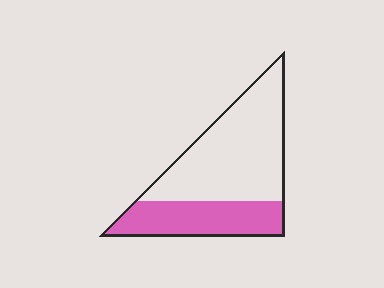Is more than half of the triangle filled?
No.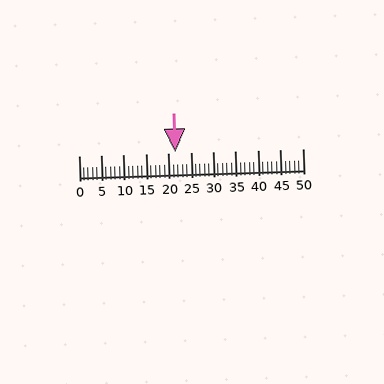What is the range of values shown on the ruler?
The ruler shows values from 0 to 50.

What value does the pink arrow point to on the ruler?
The pink arrow points to approximately 22.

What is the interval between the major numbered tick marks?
The major tick marks are spaced 5 units apart.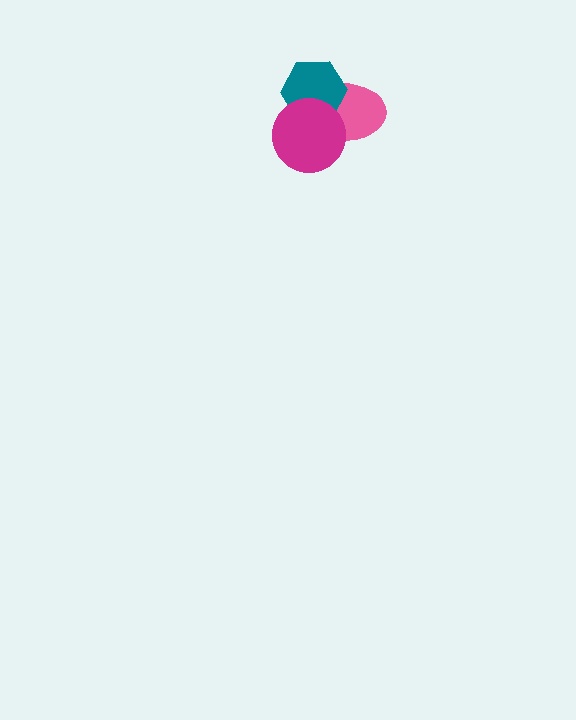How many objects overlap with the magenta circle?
2 objects overlap with the magenta circle.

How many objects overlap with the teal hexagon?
2 objects overlap with the teal hexagon.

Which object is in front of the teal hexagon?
The magenta circle is in front of the teal hexagon.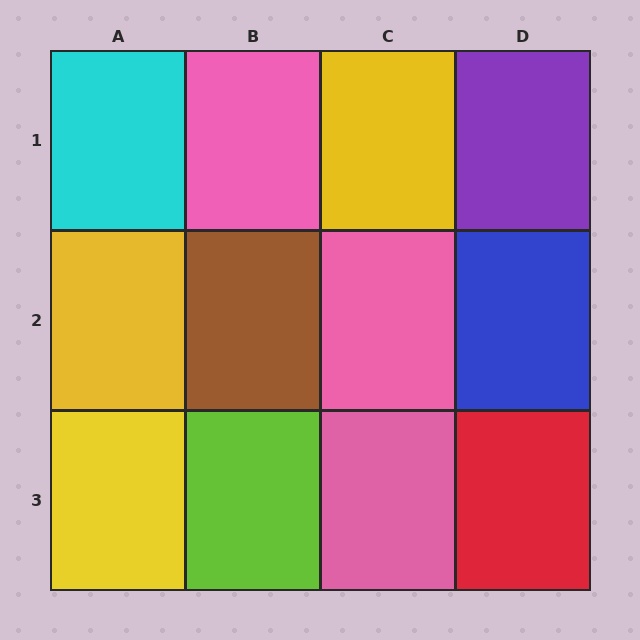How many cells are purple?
1 cell is purple.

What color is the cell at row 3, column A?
Yellow.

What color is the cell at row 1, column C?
Yellow.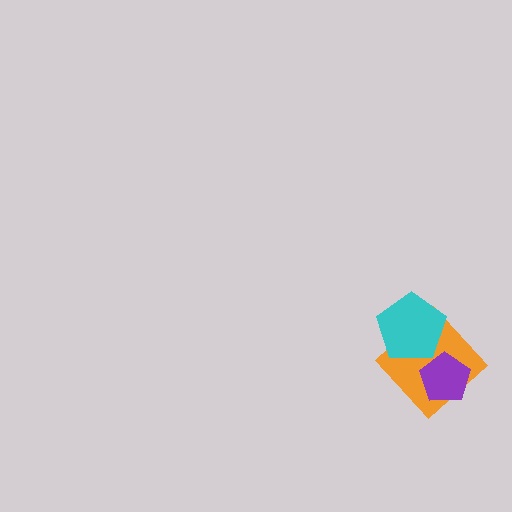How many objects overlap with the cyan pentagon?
1 object overlaps with the cyan pentagon.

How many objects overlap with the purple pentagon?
1 object overlaps with the purple pentagon.